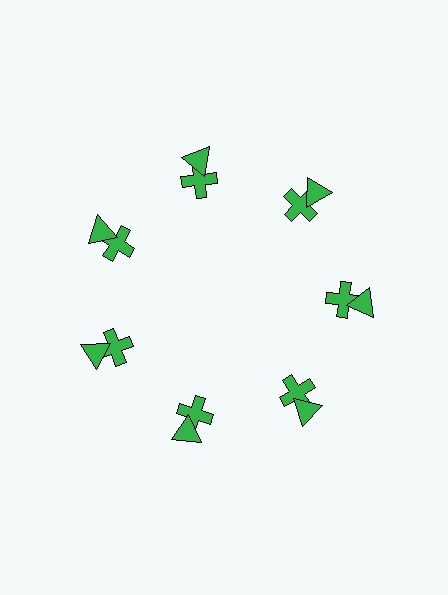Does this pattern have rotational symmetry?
Yes, this pattern has 7-fold rotational symmetry. It looks the same after rotating 51 degrees around the center.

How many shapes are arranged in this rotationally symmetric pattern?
There are 14 shapes, arranged in 7 groups of 2.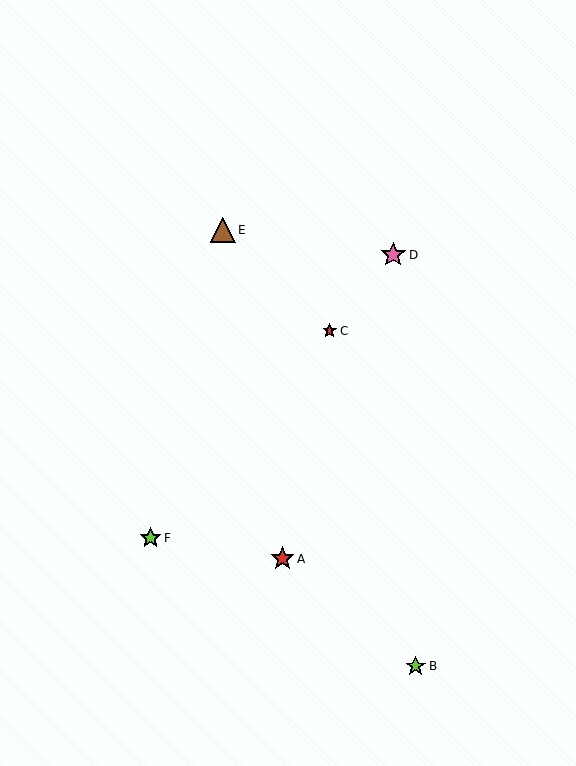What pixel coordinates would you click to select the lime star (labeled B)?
Click at (416, 666) to select the lime star B.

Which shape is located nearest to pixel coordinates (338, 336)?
The red star (labeled C) at (330, 331) is nearest to that location.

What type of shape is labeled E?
Shape E is a brown triangle.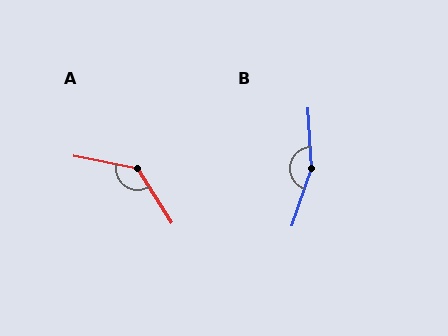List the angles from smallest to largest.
A (134°), B (158°).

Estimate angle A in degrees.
Approximately 134 degrees.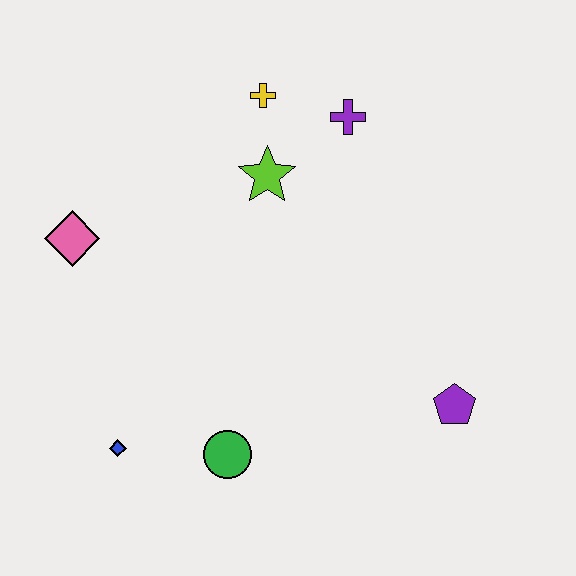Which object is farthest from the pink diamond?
The purple pentagon is farthest from the pink diamond.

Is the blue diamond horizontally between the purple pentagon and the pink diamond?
Yes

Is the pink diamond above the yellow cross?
No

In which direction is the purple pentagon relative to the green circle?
The purple pentagon is to the right of the green circle.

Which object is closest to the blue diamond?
The green circle is closest to the blue diamond.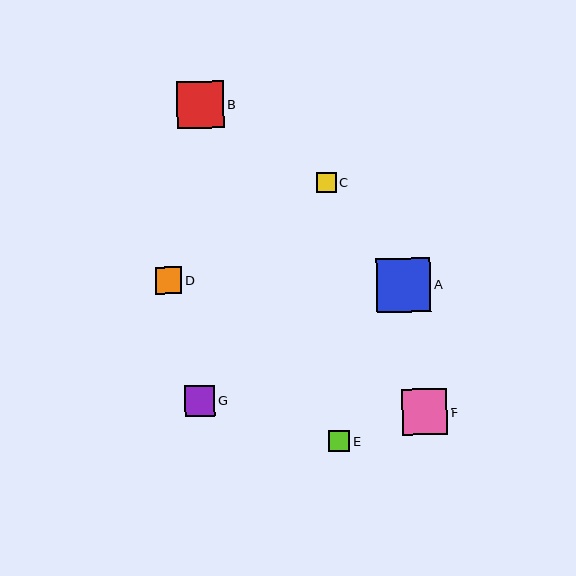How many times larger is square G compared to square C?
Square G is approximately 1.6 times the size of square C.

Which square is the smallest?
Square C is the smallest with a size of approximately 19 pixels.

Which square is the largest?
Square A is the largest with a size of approximately 54 pixels.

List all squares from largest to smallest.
From largest to smallest: A, B, F, G, D, E, C.